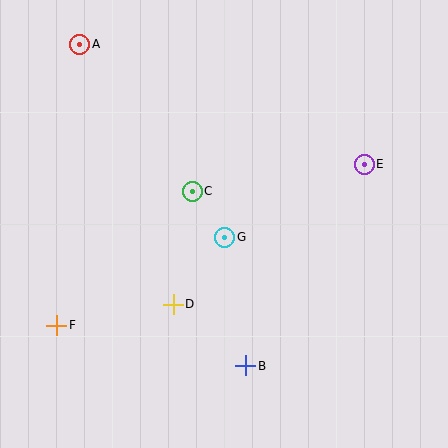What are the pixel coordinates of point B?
Point B is at (246, 366).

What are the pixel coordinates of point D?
Point D is at (173, 304).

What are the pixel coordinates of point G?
Point G is at (225, 237).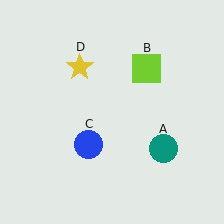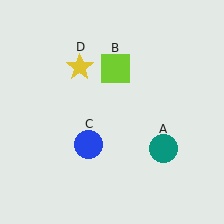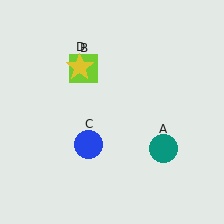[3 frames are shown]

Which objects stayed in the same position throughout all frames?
Teal circle (object A) and blue circle (object C) and yellow star (object D) remained stationary.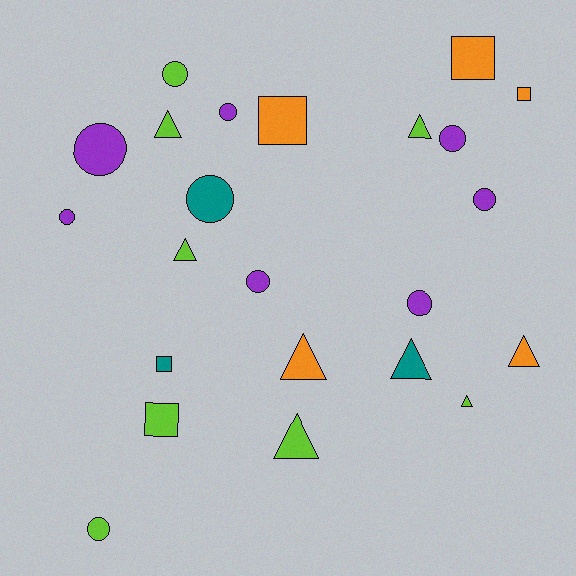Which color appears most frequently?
Lime, with 8 objects.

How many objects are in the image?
There are 23 objects.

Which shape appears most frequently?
Circle, with 10 objects.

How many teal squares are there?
There is 1 teal square.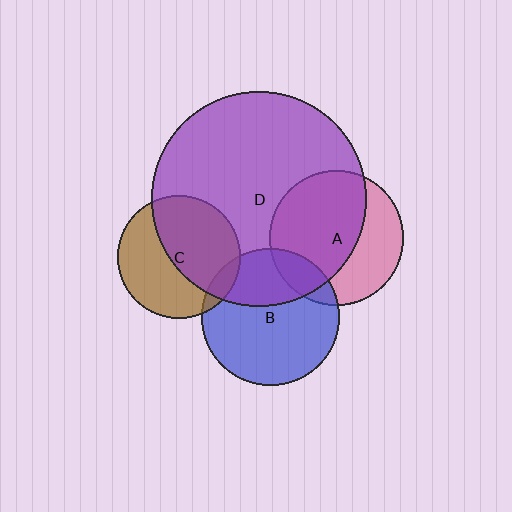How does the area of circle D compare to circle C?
Approximately 3.1 times.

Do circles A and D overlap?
Yes.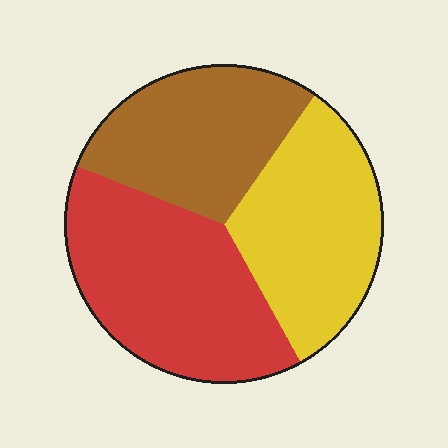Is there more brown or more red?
Red.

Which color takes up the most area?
Red, at roughly 40%.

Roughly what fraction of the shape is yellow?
Yellow covers around 30% of the shape.